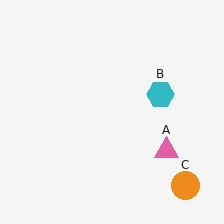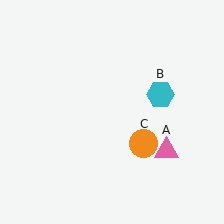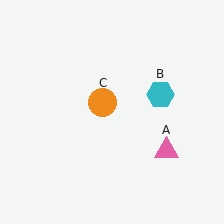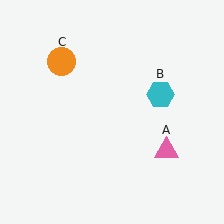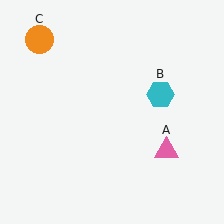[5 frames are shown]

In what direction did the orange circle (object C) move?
The orange circle (object C) moved up and to the left.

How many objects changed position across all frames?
1 object changed position: orange circle (object C).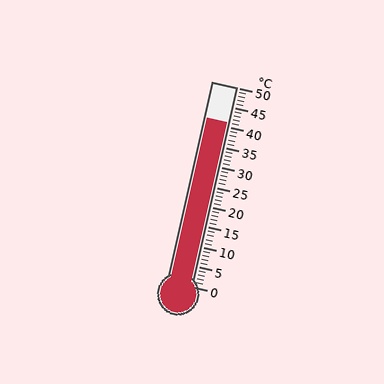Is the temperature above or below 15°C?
The temperature is above 15°C.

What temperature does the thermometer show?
The thermometer shows approximately 41°C.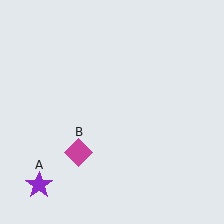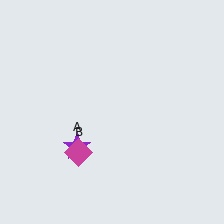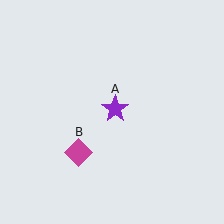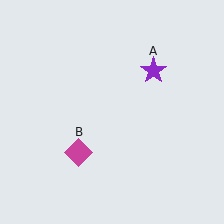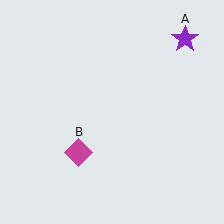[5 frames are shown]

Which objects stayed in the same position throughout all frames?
Magenta diamond (object B) remained stationary.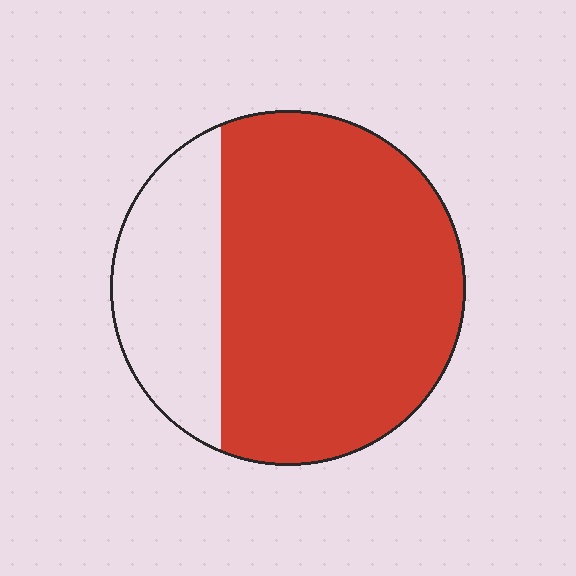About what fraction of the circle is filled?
About three quarters (3/4).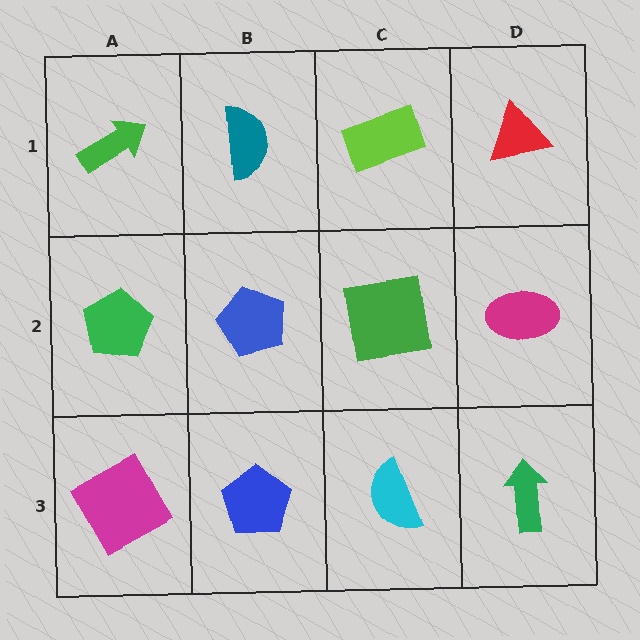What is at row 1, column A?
A green arrow.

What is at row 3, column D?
A green arrow.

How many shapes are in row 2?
4 shapes.